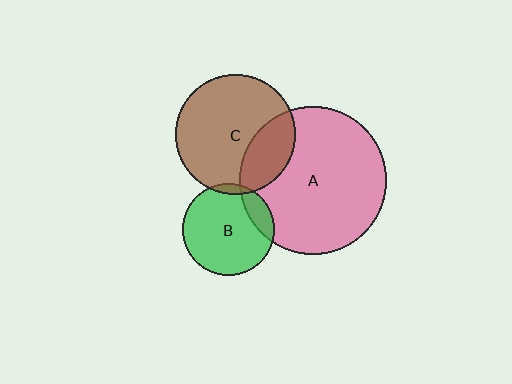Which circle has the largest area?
Circle A (pink).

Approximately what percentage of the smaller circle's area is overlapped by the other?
Approximately 15%.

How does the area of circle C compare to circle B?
Approximately 1.7 times.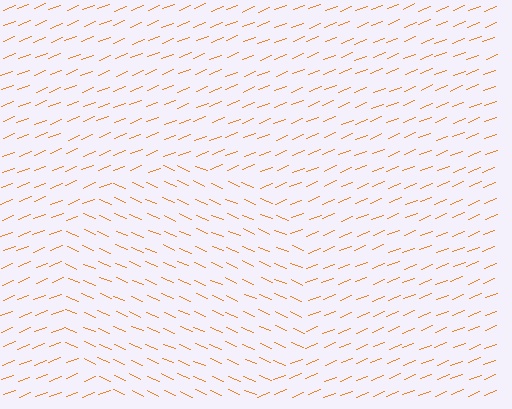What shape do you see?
I see a circle.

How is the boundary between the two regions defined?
The boundary is defined purely by a change in line orientation (approximately 45 degrees difference). All lines are the same color and thickness.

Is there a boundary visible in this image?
Yes, there is a texture boundary formed by a change in line orientation.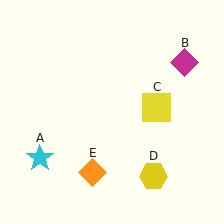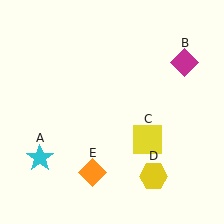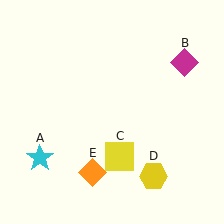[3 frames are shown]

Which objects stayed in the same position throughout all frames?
Cyan star (object A) and magenta diamond (object B) and yellow hexagon (object D) and orange diamond (object E) remained stationary.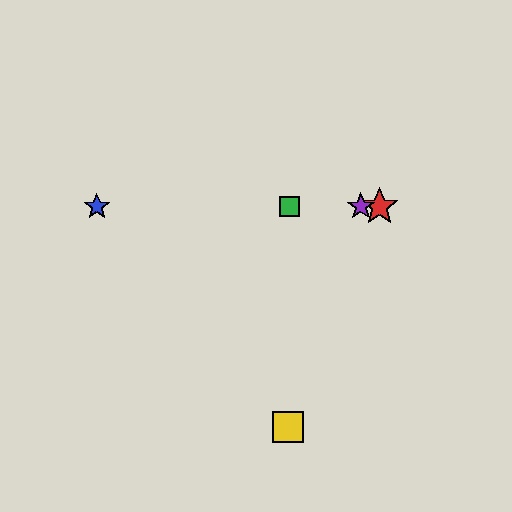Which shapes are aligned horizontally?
The red star, the blue star, the green square, the purple star are aligned horizontally.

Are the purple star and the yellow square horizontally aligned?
No, the purple star is at y≈207 and the yellow square is at y≈427.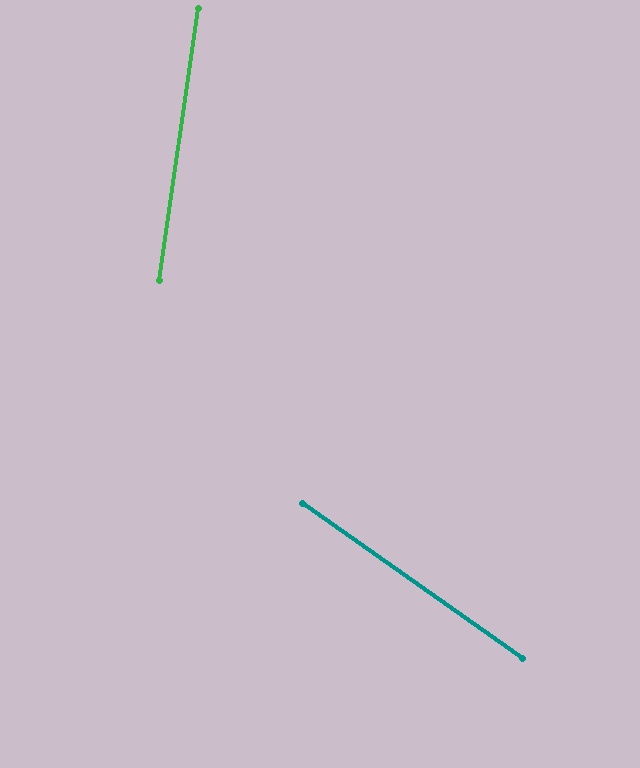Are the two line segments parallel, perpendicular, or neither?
Neither parallel nor perpendicular — they differ by about 63°.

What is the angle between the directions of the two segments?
Approximately 63 degrees.